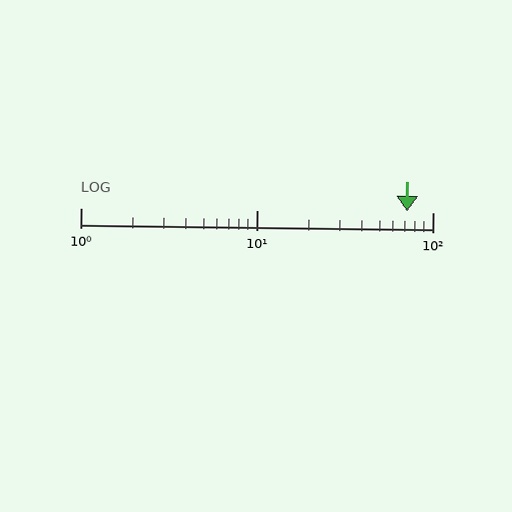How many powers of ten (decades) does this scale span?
The scale spans 2 decades, from 1 to 100.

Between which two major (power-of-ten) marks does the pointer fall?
The pointer is between 10 and 100.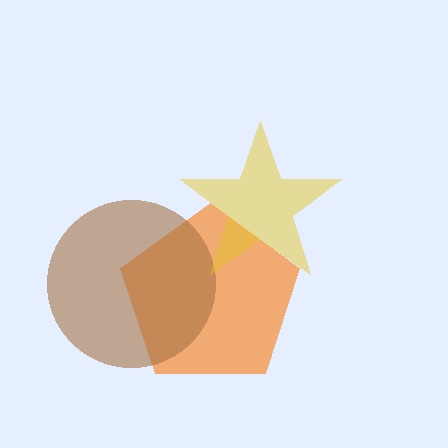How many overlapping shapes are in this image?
There are 3 overlapping shapes in the image.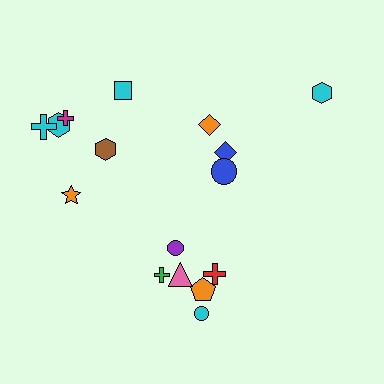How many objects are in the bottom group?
There are 6 objects.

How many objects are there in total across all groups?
There are 16 objects.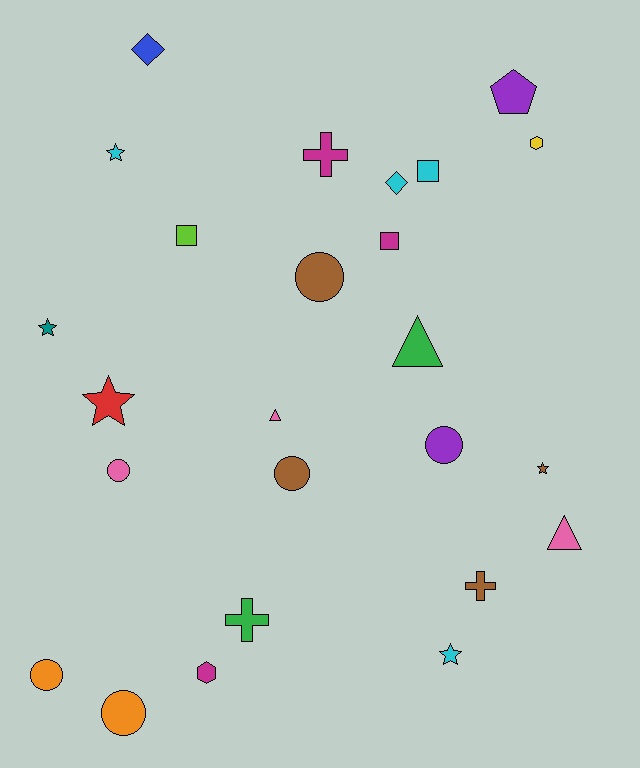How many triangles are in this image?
There are 3 triangles.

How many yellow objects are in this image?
There is 1 yellow object.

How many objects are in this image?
There are 25 objects.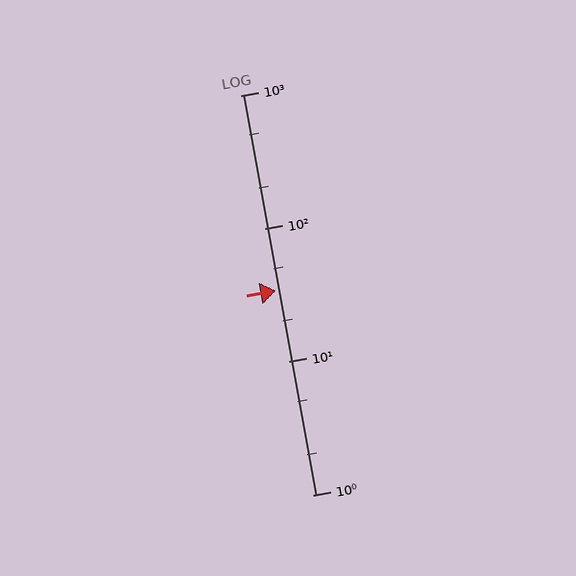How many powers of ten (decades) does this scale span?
The scale spans 3 decades, from 1 to 1000.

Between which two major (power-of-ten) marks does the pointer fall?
The pointer is between 10 and 100.